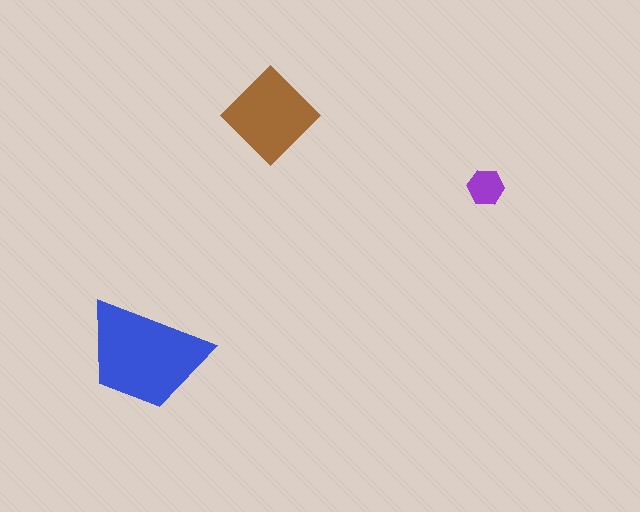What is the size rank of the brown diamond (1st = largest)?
2nd.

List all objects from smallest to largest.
The purple hexagon, the brown diamond, the blue trapezoid.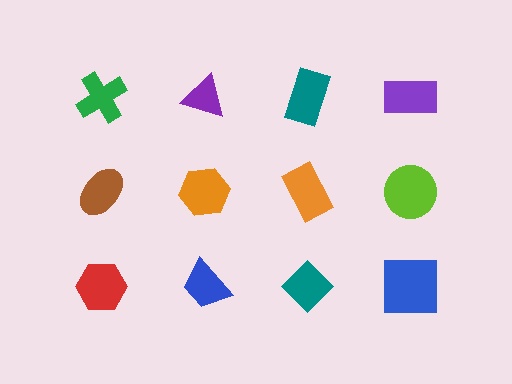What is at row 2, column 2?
An orange hexagon.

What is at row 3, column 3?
A teal diamond.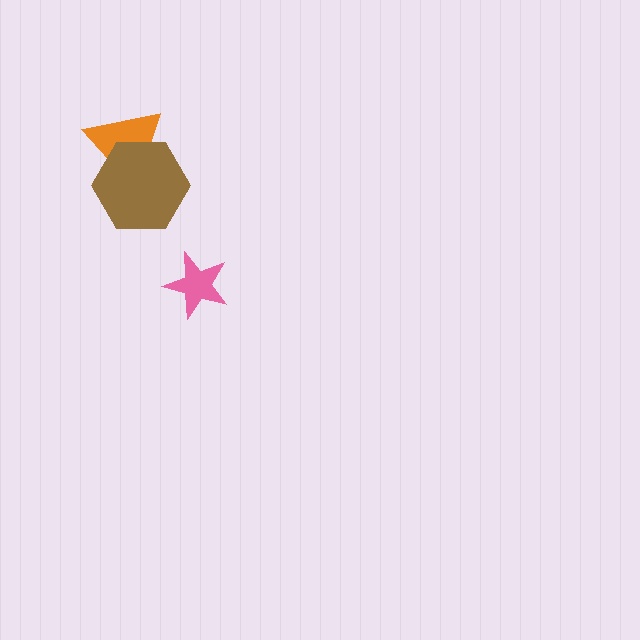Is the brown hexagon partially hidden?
No, no other shape covers it.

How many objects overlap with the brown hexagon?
1 object overlaps with the brown hexagon.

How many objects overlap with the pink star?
0 objects overlap with the pink star.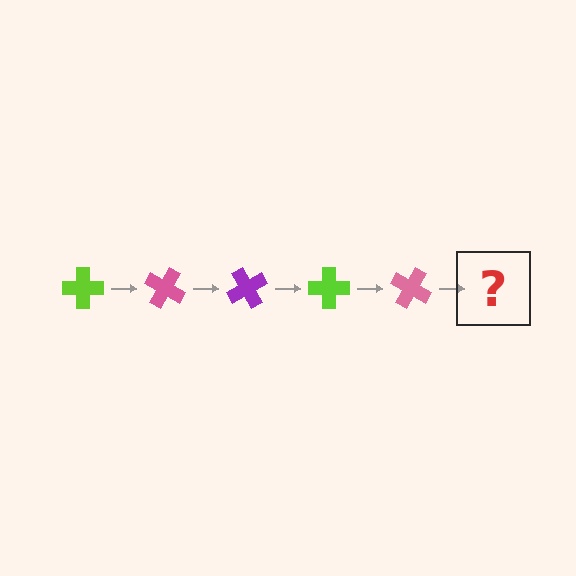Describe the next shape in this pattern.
It should be a purple cross, rotated 150 degrees from the start.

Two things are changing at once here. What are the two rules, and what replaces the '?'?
The two rules are that it rotates 30 degrees each step and the color cycles through lime, pink, and purple. The '?' should be a purple cross, rotated 150 degrees from the start.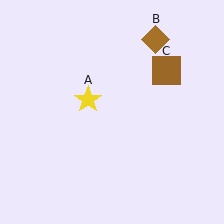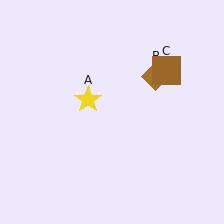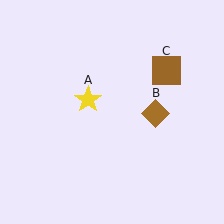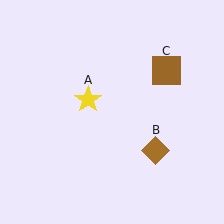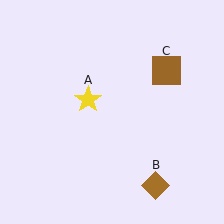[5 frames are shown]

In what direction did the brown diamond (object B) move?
The brown diamond (object B) moved down.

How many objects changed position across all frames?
1 object changed position: brown diamond (object B).